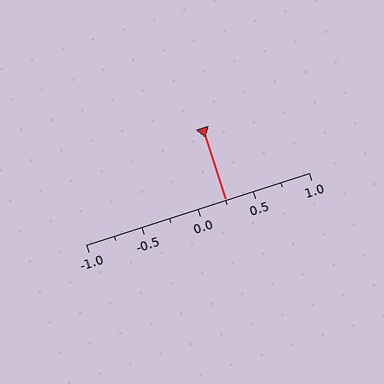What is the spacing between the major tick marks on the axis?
The major ticks are spaced 0.5 apart.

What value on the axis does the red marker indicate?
The marker indicates approximately 0.25.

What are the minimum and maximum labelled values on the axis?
The axis runs from -1.0 to 1.0.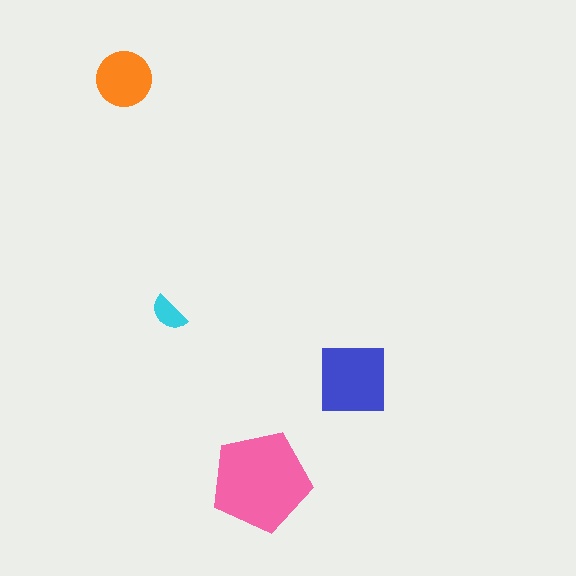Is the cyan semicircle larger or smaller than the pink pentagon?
Smaller.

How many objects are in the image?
There are 4 objects in the image.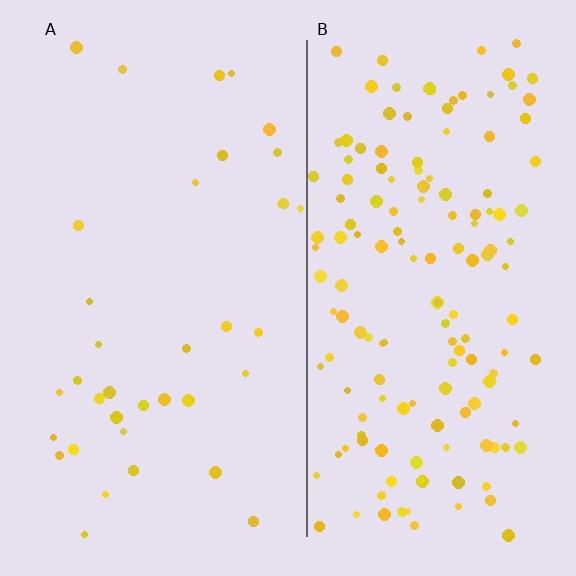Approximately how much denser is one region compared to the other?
Approximately 4.2× — region B over region A.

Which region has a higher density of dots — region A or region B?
B (the right).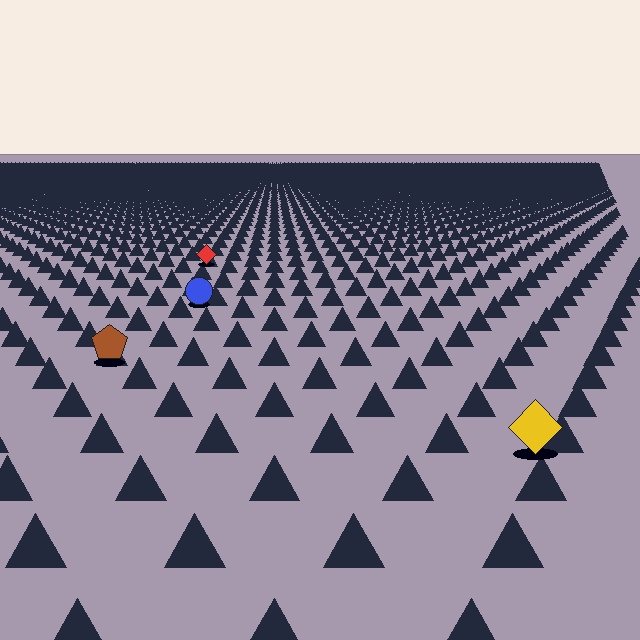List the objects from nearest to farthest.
From nearest to farthest: the yellow diamond, the brown pentagon, the blue circle, the red diamond.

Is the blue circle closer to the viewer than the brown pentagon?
No. The brown pentagon is closer — you can tell from the texture gradient: the ground texture is coarser near it.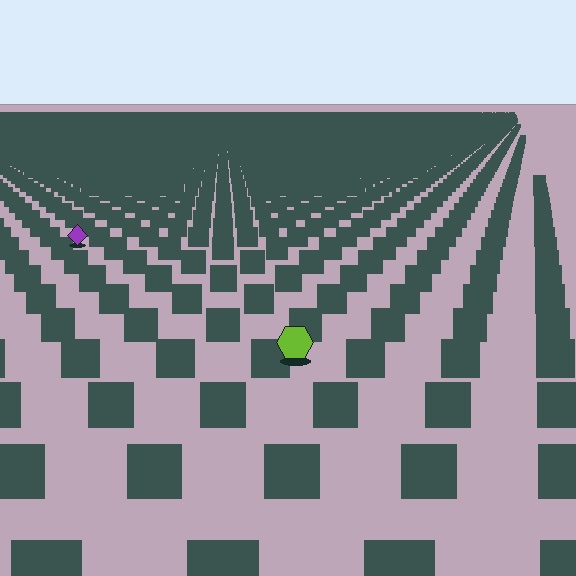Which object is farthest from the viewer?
The purple diamond is farthest from the viewer. It appears smaller and the ground texture around it is denser.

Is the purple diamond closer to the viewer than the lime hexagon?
No. The lime hexagon is closer — you can tell from the texture gradient: the ground texture is coarser near it.